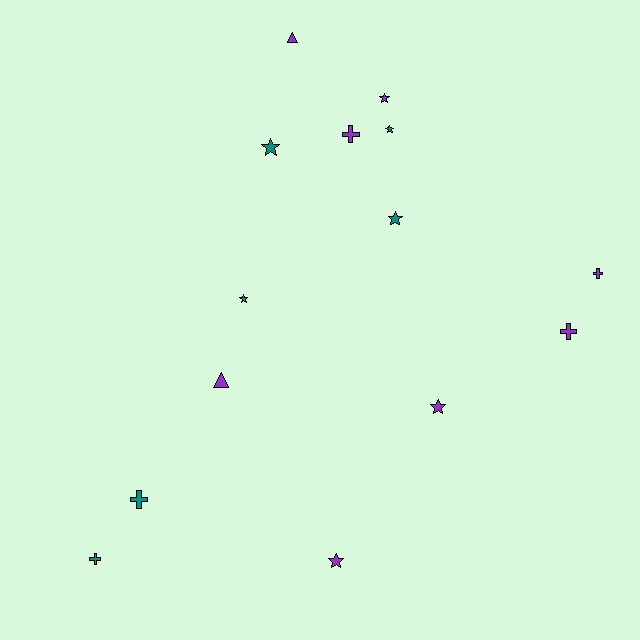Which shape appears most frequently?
Star, with 7 objects.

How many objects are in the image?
There are 14 objects.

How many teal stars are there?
There are 4 teal stars.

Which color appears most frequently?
Purple, with 8 objects.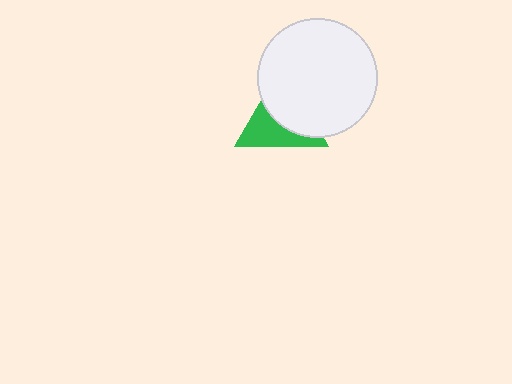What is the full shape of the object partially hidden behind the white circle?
The partially hidden object is a green triangle.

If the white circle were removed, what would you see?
You would see the complete green triangle.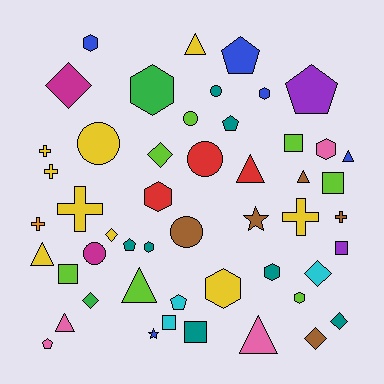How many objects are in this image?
There are 50 objects.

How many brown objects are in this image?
There are 5 brown objects.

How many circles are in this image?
There are 6 circles.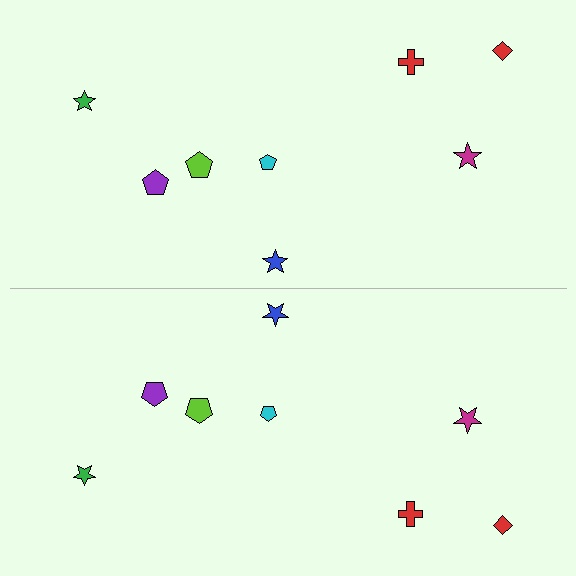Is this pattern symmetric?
Yes, this pattern has bilateral (reflection) symmetry.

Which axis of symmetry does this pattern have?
The pattern has a horizontal axis of symmetry running through the center of the image.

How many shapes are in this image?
There are 16 shapes in this image.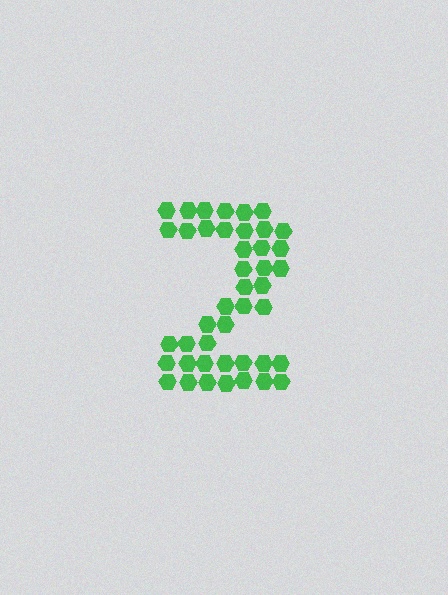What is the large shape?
The large shape is the digit 2.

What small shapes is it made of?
It is made of small hexagons.